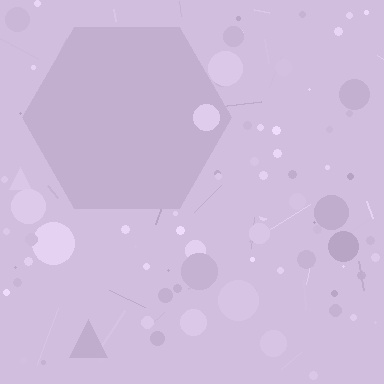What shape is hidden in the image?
A hexagon is hidden in the image.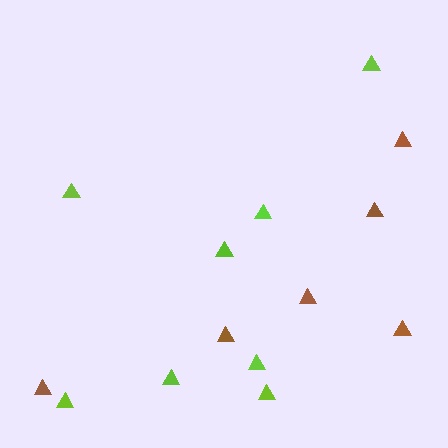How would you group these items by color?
There are 2 groups: one group of brown triangles (6) and one group of lime triangles (8).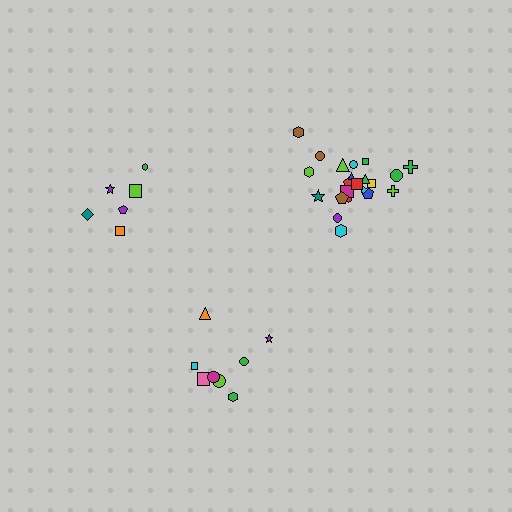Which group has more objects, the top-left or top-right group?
The top-right group.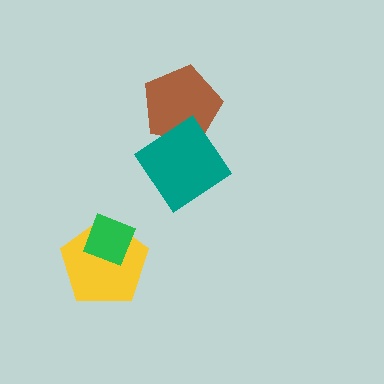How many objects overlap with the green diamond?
1 object overlaps with the green diamond.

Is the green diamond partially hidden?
No, no other shape covers it.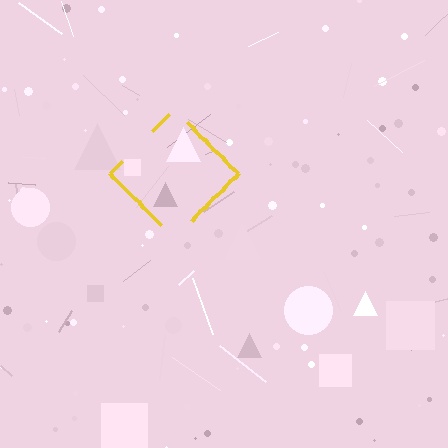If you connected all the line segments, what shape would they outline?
They would outline a diamond.